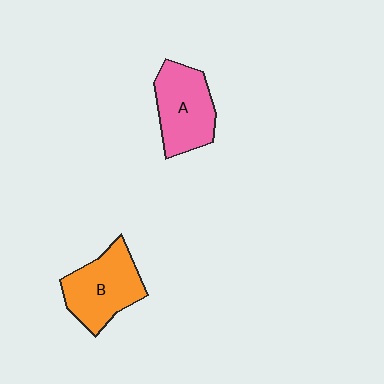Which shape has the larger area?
Shape B (orange).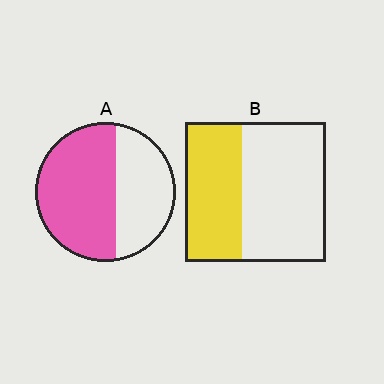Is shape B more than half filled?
No.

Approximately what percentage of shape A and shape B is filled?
A is approximately 60% and B is approximately 40%.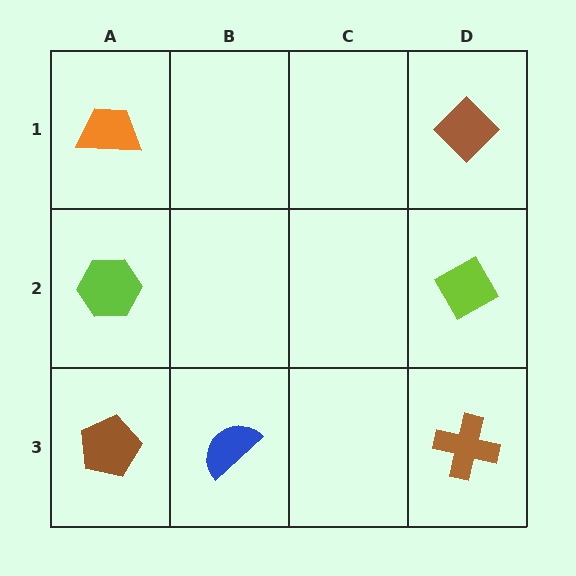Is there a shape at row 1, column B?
No, that cell is empty.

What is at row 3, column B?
A blue semicircle.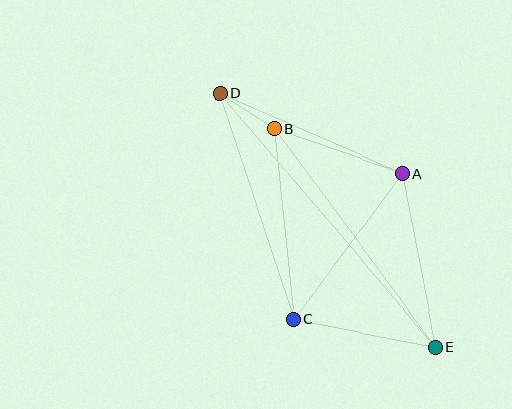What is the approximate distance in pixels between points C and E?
The distance between C and E is approximately 145 pixels.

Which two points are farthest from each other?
Points D and E are farthest from each other.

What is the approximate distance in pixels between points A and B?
The distance between A and B is approximately 135 pixels.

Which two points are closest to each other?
Points B and D are closest to each other.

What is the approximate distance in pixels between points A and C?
The distance between A and C is approximately 182 pixels.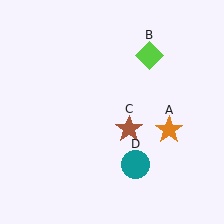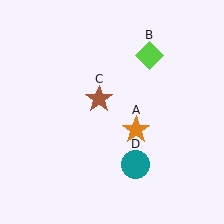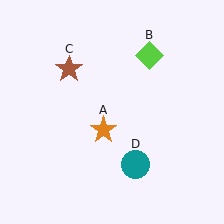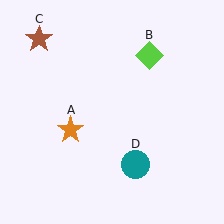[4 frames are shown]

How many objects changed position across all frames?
2 objects changed position: orange star (object A), brown star (object C).